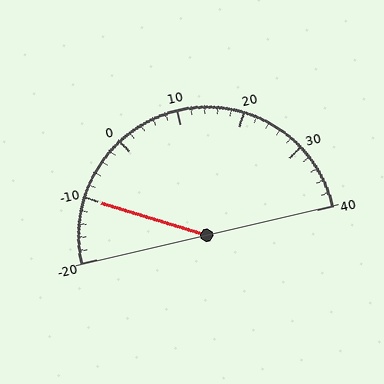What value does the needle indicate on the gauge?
The needle indicates approximately -10.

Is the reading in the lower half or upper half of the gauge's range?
The reading is in the lower half of the range (-20 to 40).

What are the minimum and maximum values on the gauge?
The gauge ranges from -20 to 40.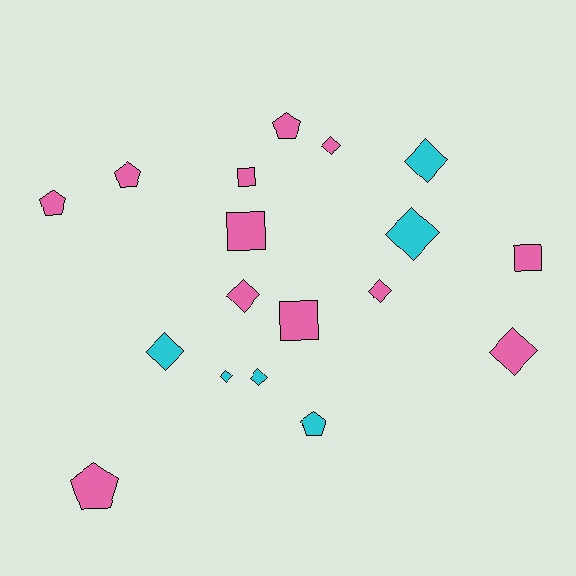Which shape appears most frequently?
Diamond, with 9 objects.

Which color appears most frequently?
Pink, with 12 objects.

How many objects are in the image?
There are 18 objects.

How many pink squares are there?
There are 4 pink squares.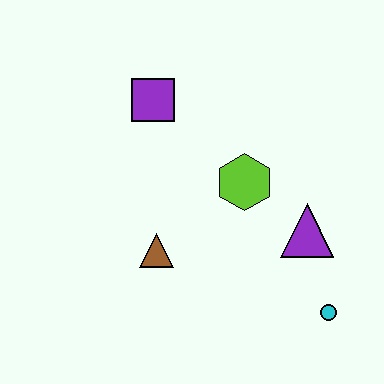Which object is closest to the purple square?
The lime hexagon is closest to the purple square.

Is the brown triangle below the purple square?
Yes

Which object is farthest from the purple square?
The cyan circle is farthest from the purple square.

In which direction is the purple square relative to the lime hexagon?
The purple square is to the left of the lime hexagon.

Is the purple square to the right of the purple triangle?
No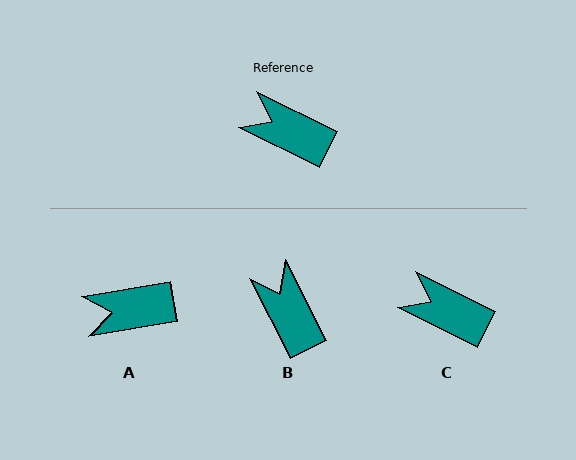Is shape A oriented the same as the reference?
No, it is off by about 36 degrees.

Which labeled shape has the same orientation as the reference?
C.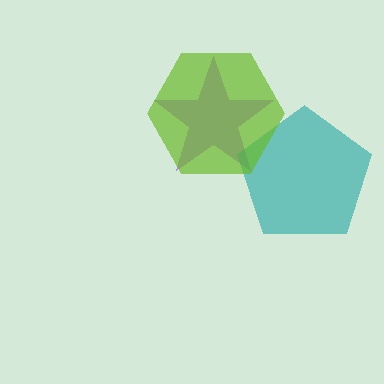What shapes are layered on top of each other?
The layered shapes are: a purple star, a teal pentagon, a lime hexagon.